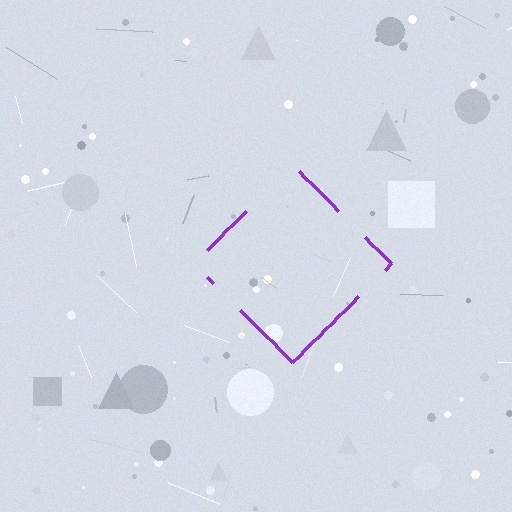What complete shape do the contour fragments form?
The contour fragments form a diamond.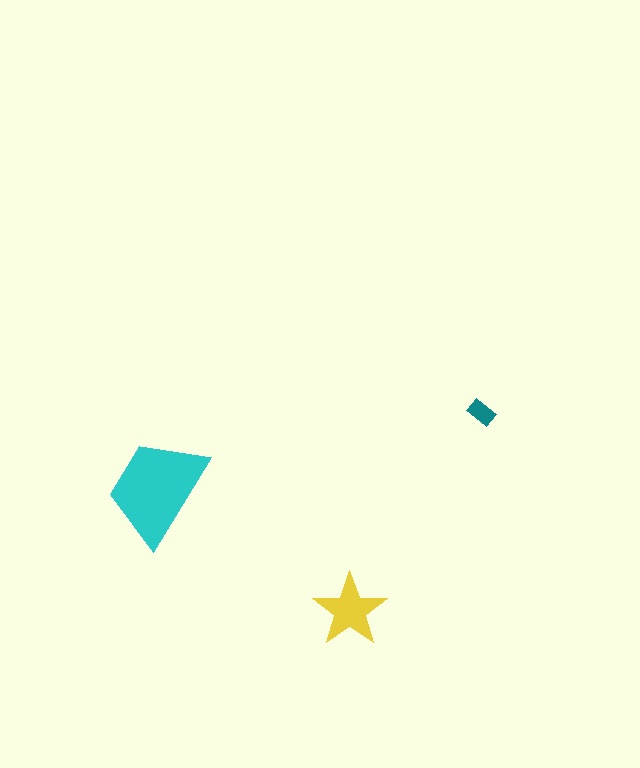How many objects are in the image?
There are 3 objects in the image.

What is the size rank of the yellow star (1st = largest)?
2nd.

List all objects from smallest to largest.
The teal rectangle, the yellow star, the cyan trapezoid.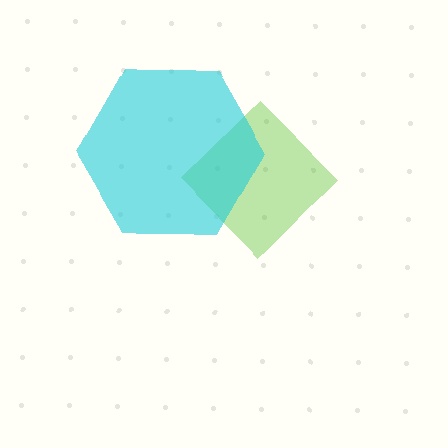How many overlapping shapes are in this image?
There are 2 overlapping shapes in the image.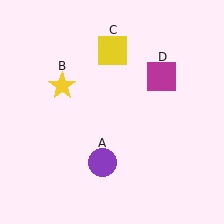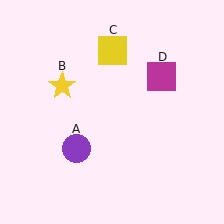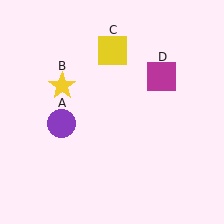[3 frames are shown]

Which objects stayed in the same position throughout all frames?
Yellow star (object B) and yellow square (object C) and magenta square (object D) remained stationary.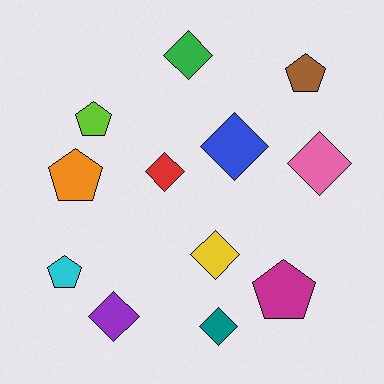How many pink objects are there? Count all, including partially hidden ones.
There is 1 pink object.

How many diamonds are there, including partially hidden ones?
There are 7 diamonds.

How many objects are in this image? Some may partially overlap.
There are 12 objects.